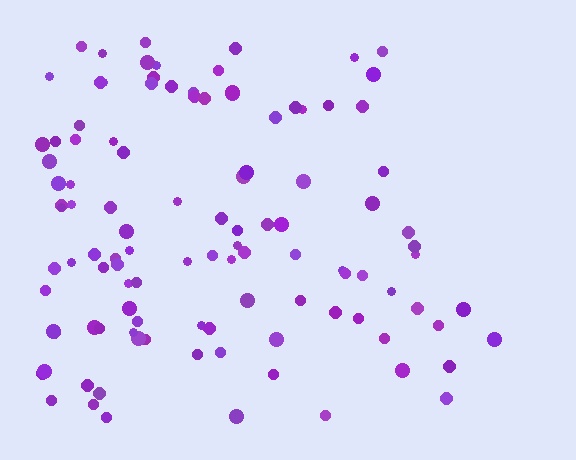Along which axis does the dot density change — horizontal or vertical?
Horizontal.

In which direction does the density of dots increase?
From right to left, with the left side densest.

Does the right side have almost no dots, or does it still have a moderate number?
Still a moderate number, just noticeably fewer than the left.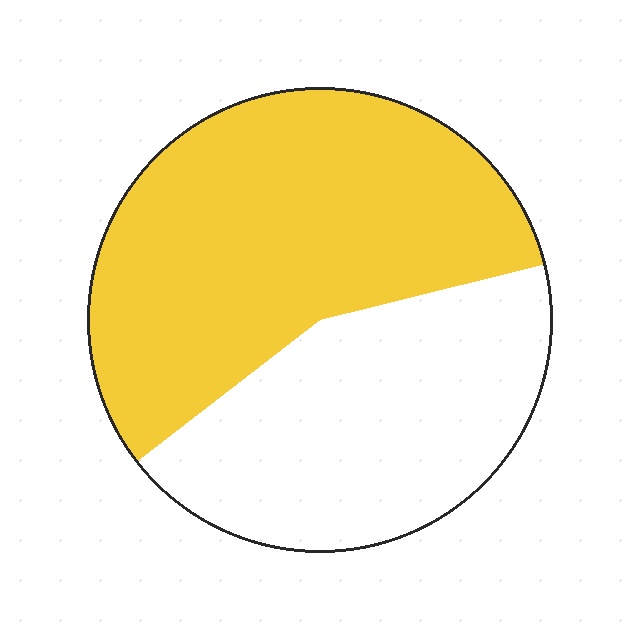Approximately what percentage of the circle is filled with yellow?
Approximately 55%.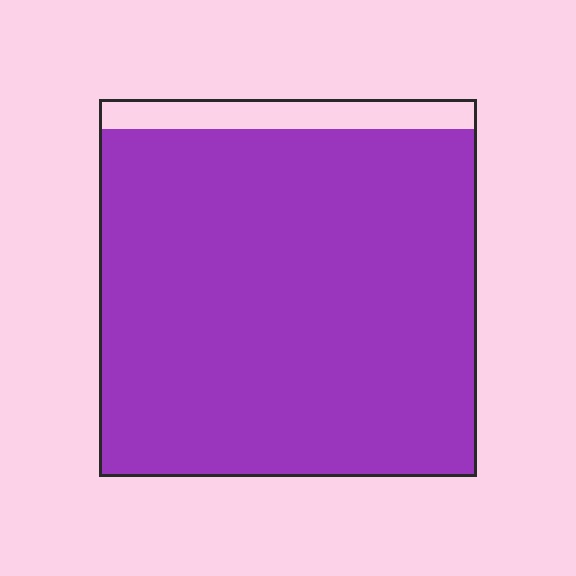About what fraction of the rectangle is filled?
About nine tenths (9/10).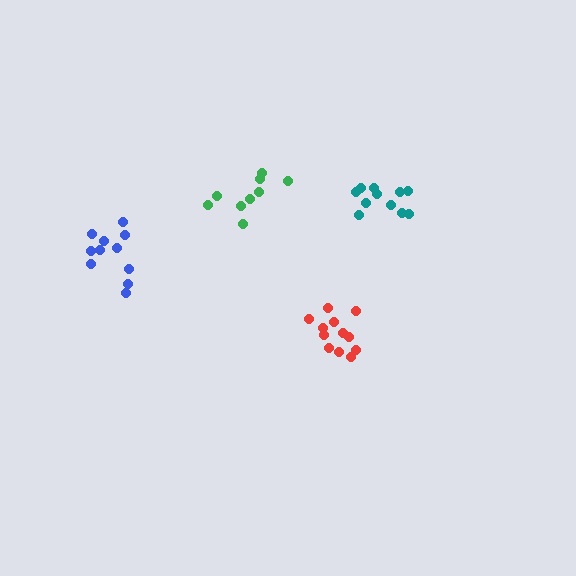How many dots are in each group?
Group 1: 9 dots, Group 2: 11 dots, Group 3: 11 dots, Group 4: 12 dots (43 total).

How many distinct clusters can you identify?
There are 4 distinct clusters.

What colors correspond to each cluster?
The clusters are colored: green, blue, teal, red.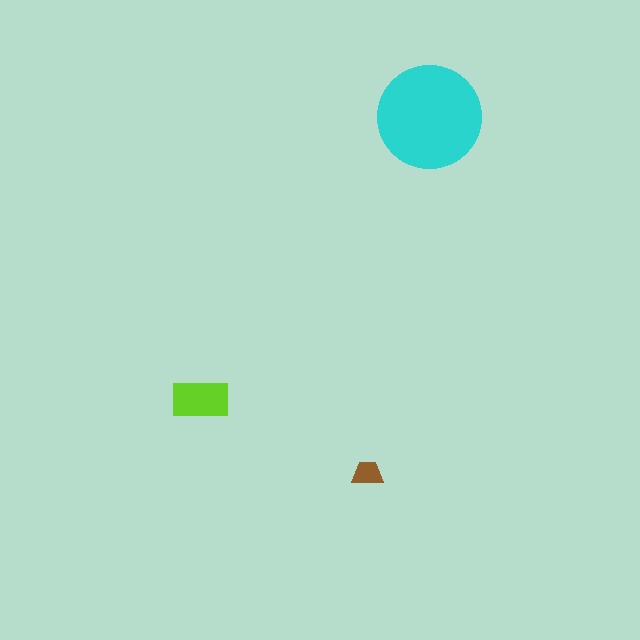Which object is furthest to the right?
The cyan circle is rightmost.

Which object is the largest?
The cyan circle.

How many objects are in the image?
There are 3 objects in the image.